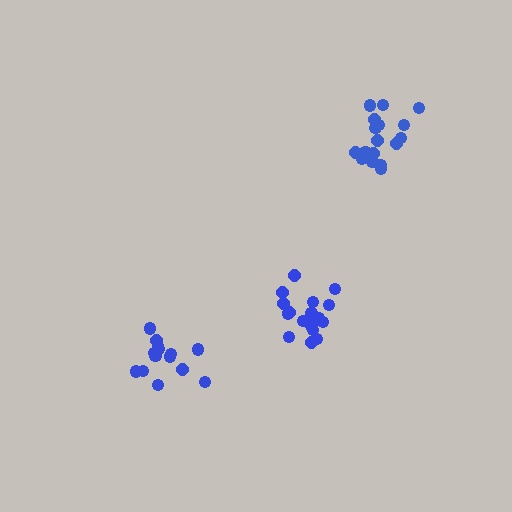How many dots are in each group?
Group 1: 18 dots, Group 2: 14 dots, Group 3: 18 dots (50 total).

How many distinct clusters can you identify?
There are 3 distinct clusters.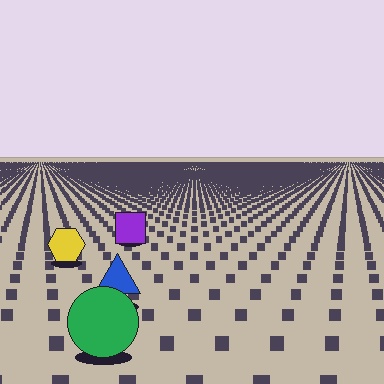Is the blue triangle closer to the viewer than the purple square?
Yes. The blue triangle is closer — you can tell from the texture gradient: the ground texture is coarser near it.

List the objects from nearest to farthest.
From nearest to farthest: the green circle, the blue triangle, the yellow hexagon, the purple square.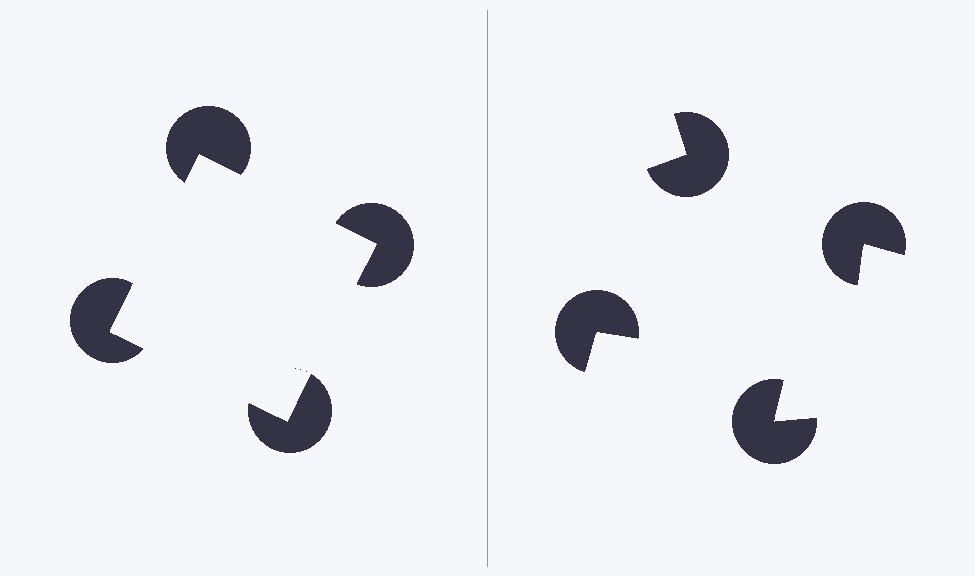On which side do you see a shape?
An illusory square appears on the left side. On the right side the wedge cuts are rotated, so no coherent shape forms.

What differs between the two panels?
The pac-man discs are positioned identically on both sides; only the wedge orientations differ. On the left they align to a square; on the right they are misaligned.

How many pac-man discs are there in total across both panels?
8 — 4 on each side.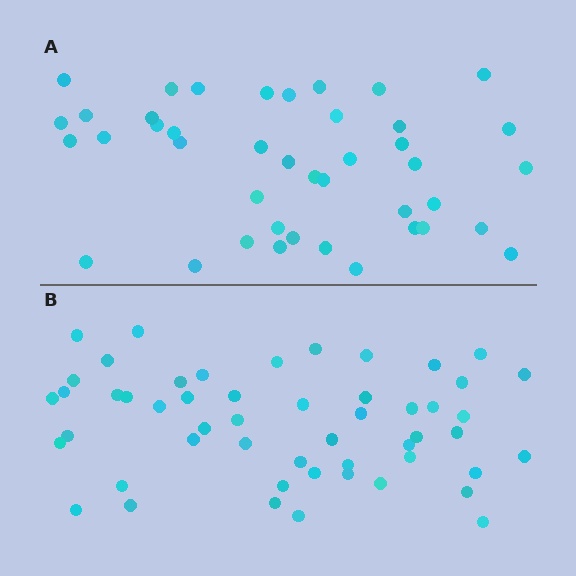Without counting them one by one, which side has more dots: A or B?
Region B (the bottom region) has more dots.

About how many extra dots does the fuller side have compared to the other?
Region B has roughly 10 or so more dots than region A.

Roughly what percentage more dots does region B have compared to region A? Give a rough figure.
About 25% more.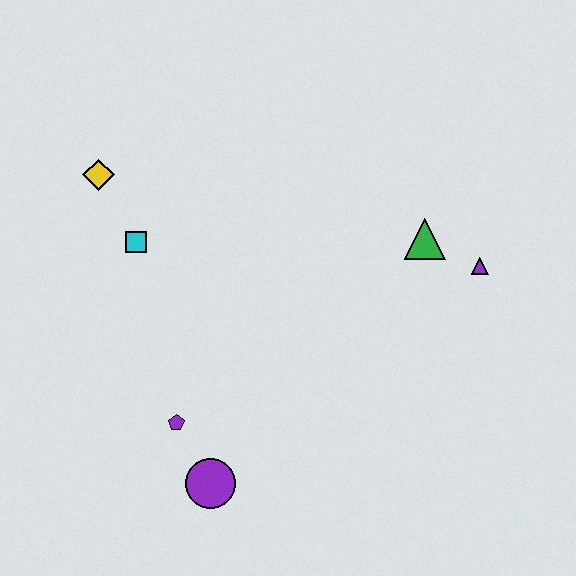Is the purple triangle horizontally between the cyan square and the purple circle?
No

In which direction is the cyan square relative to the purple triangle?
The cyan square is to the left of the purple triangle.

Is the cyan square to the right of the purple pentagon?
No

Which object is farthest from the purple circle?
The purple triangle is farthest from the purple circle.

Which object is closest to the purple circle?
The purple pentagon is closest to the purple circle.